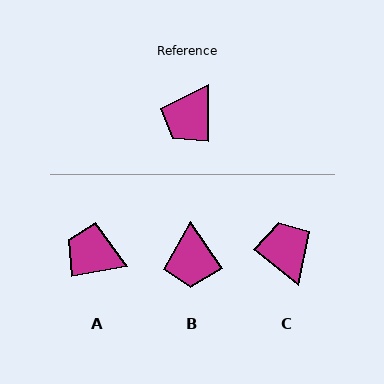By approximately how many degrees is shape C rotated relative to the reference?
Approximately 129 degrees clockwise.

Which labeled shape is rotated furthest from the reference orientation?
C, about 129 degrees away.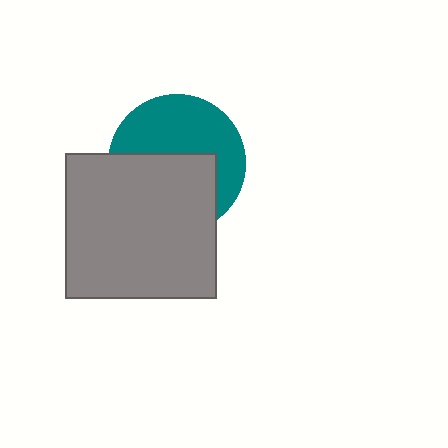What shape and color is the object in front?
The object in front is a gray rectangle.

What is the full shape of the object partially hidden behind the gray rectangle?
The partially hidden object is a teal circle.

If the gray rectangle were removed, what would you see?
You would see the complete teal circle.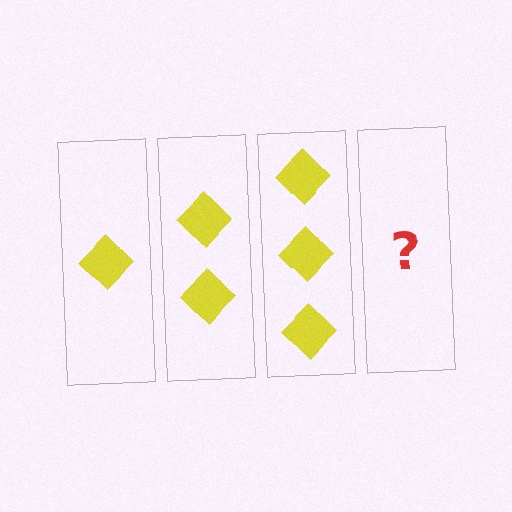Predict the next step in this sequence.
The next step is 4 diamonds.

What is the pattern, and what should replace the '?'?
The pattern is that each step adds one more diamond. The '?' should be 4 diamonds.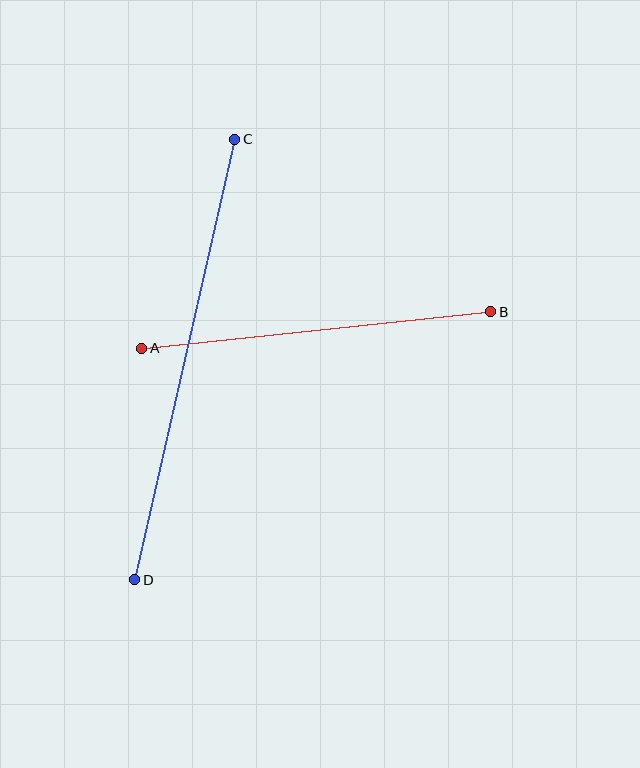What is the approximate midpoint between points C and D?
The midpoint is at approximately (185, 360) pixels.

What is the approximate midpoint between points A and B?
The midpoint is at approximately (316, 330) pixels.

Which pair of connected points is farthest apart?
Points C and D are farthest apart.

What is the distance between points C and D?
The distance is approximately 451 pixels.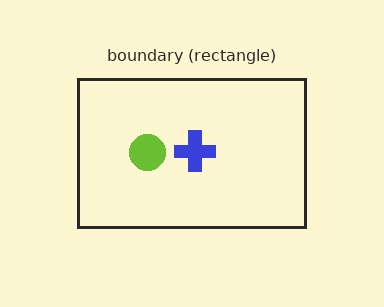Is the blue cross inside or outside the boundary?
Inside.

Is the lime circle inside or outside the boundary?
Inside.